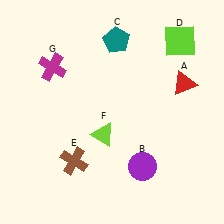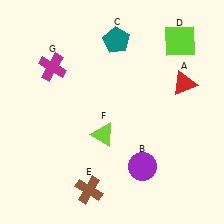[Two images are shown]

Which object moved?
The brown cross (E) moved down.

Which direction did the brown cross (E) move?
The brown cross (E) moved down.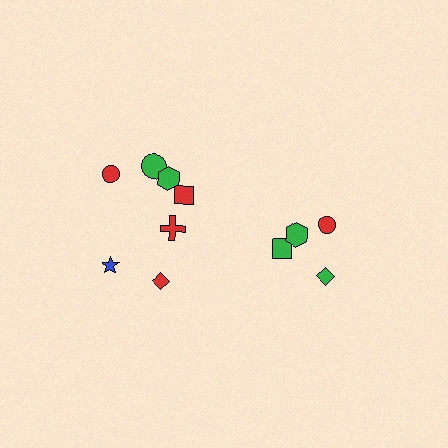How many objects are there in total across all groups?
There are 11 objects.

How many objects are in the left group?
There are 7 objects.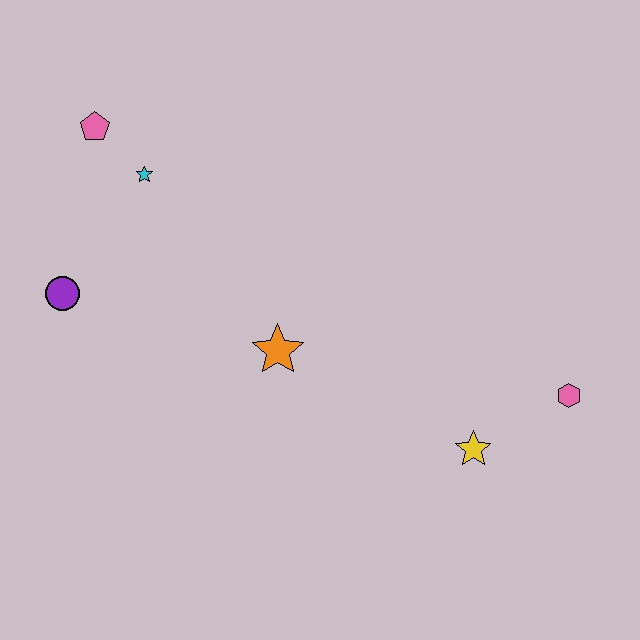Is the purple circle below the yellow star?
No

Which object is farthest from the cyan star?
The pink hexagon is farthest from the cyan star.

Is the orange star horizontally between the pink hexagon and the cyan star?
Yes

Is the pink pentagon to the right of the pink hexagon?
No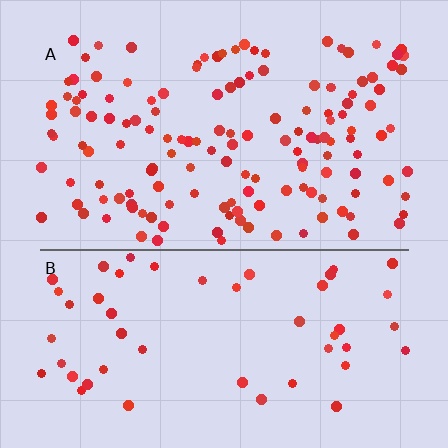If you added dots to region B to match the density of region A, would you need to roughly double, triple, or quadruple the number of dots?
Approximately triple.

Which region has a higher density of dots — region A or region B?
A (the top).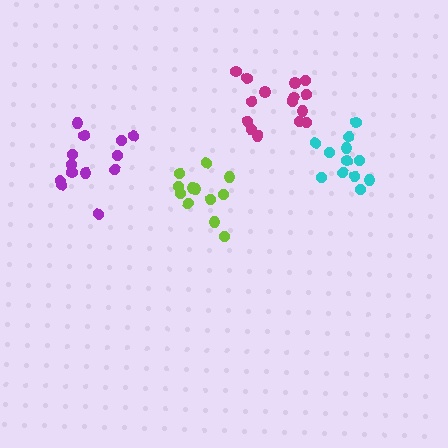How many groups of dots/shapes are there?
There are 4 groups.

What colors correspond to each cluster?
The clusters are colored: magenta, lime, cyan, purple.